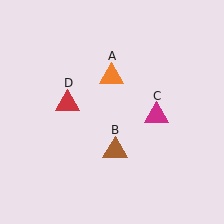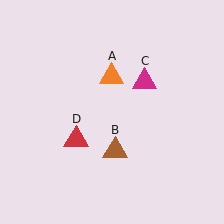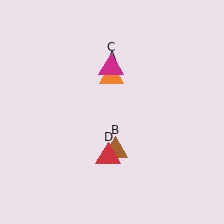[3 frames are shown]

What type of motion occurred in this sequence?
The magenta triangle (object C), red triangle (object D) rotated counterclockwise around the center of the scene.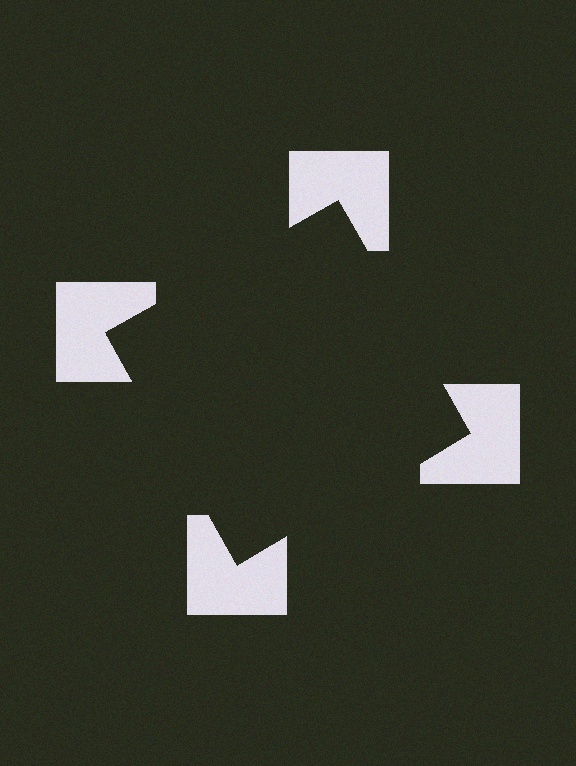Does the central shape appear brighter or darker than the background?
It typically appears slightly darker than the background, even though no actual brightness change is drawn.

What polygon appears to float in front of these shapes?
An illusory square — its edges are inferred from the aligned wedge cuts in the notched squares, not physically drawn.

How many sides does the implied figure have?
4 sides.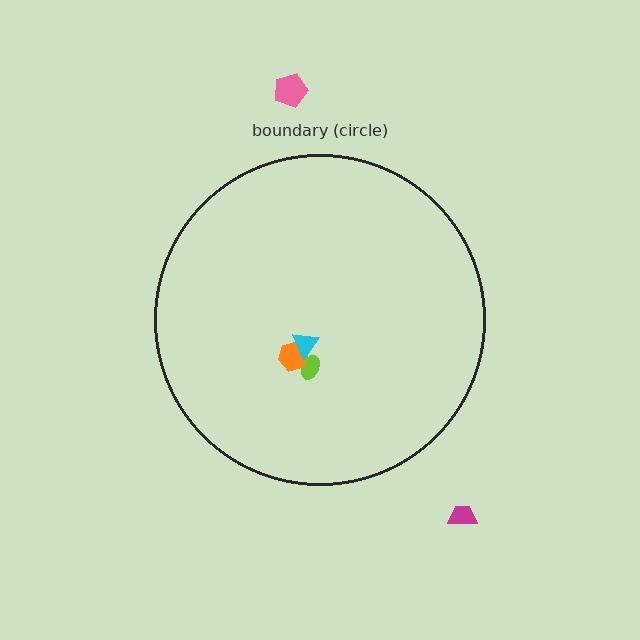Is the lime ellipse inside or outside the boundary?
Inside.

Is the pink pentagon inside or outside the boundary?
Outside.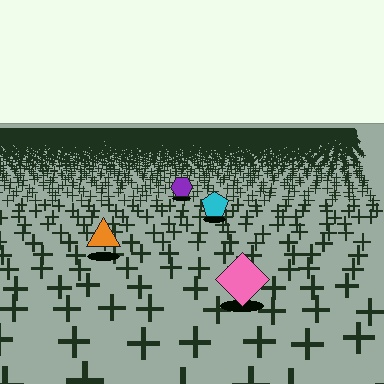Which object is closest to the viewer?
The pink diamond is closest. The texture marks near it are larger and more spread out.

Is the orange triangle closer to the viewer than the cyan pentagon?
Yes. The orange triangle is closer — you can tell from the texture gradient: the ground texture is coarser near it.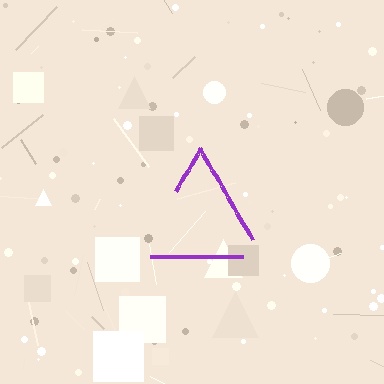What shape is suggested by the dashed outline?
The dashed outline suggests a triangle.